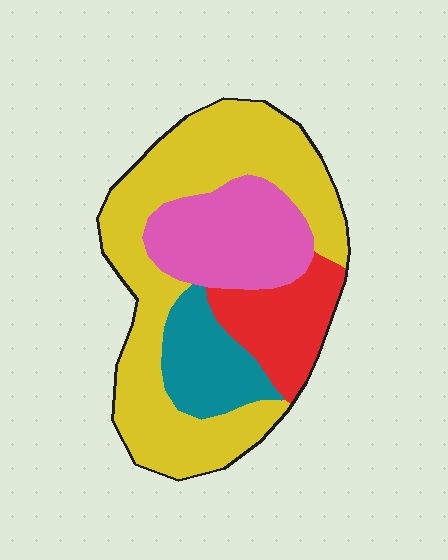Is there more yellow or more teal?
Yellow.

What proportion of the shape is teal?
Teal covers about 15% of the shape.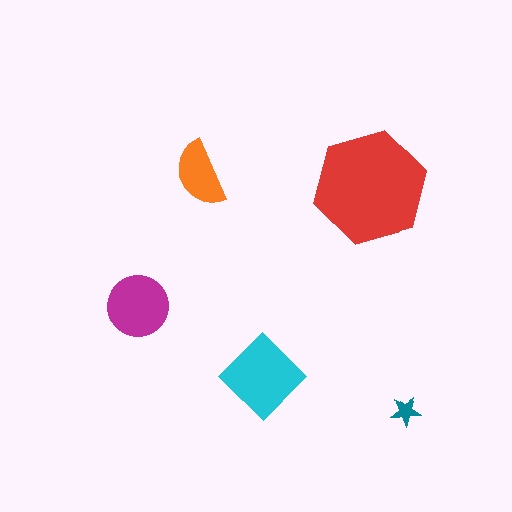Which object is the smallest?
The teal star.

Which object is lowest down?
The teal star is bottommost.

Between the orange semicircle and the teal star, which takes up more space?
The orange semicircle.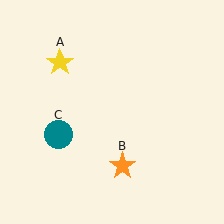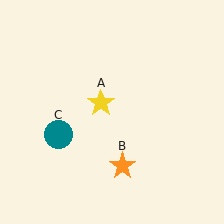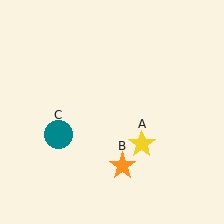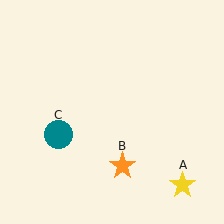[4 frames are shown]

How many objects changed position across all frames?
1 object changed position: yellow star (object A).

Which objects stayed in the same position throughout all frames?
Orange star (object B) and teal circle (object C) remained stationary.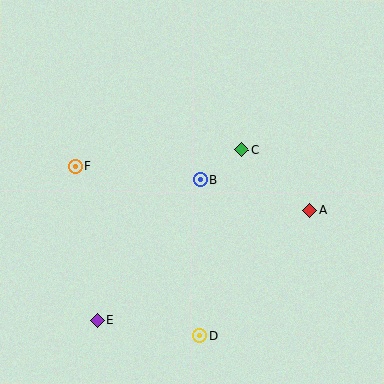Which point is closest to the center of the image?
Point B at (201, 180) is closest to the center.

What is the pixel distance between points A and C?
The distance between A and C is 91 pixels.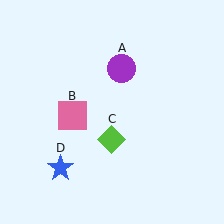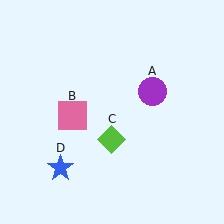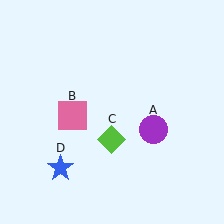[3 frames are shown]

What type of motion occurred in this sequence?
The purple circle (object A) rotated clockwise around the center of the scene.